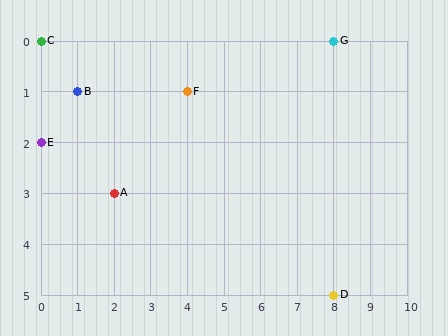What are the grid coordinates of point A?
Point A is at grid coordinates (2, 3).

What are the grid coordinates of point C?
Point C is at grid coordinates (0, 0).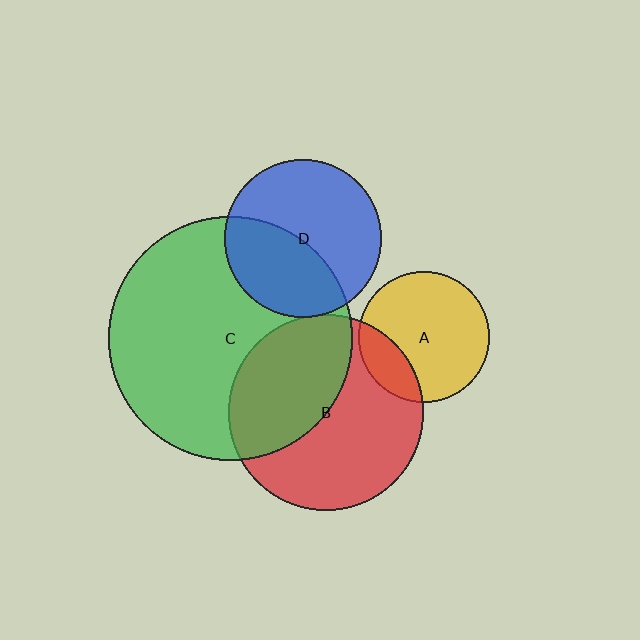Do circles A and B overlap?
Yes.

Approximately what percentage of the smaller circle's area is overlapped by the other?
Approximately 20%.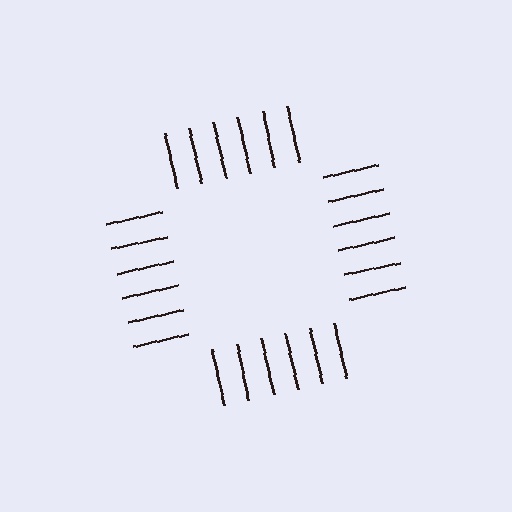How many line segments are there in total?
24 — 6 along each of the 4 edges.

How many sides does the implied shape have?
4 sides — the line-ends trace a square.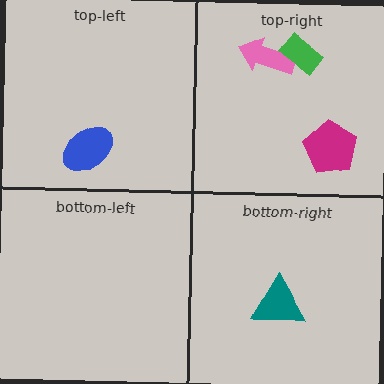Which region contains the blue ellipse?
The top-left region.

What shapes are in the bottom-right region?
The teal triangle.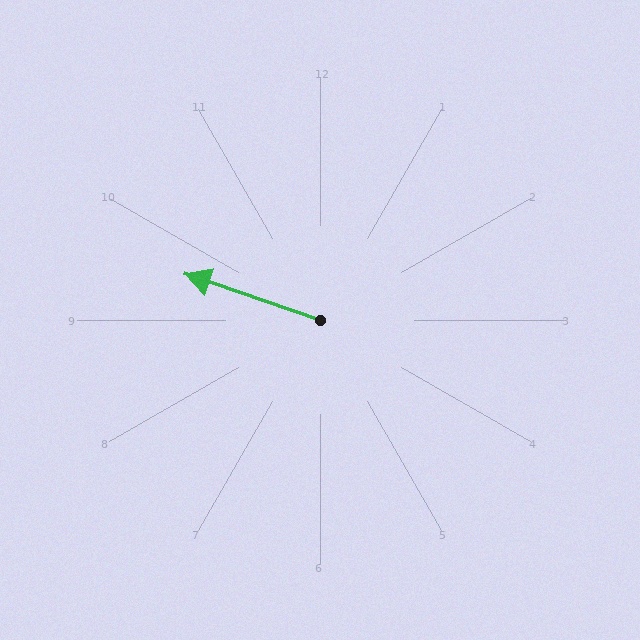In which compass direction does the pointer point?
West.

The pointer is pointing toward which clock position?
Roughly 10 o'clock.